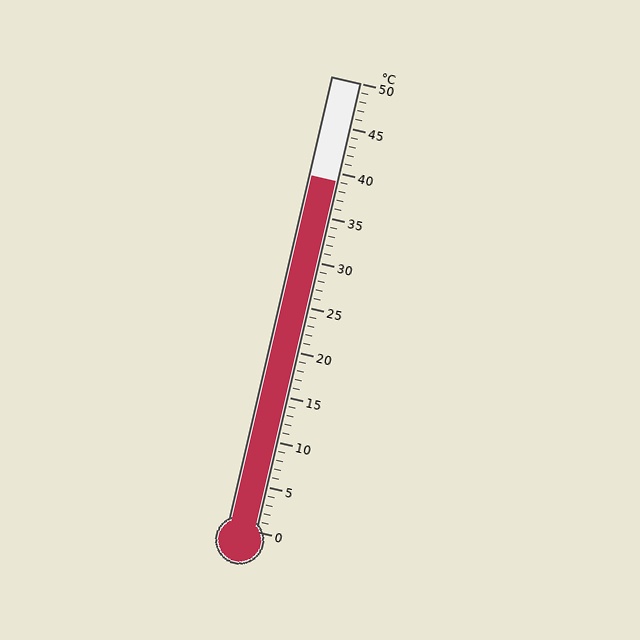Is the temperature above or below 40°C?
The temperature is below 40°C.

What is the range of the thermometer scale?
The thermometer scale ranges from 0°C to 50°C.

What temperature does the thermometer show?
The thermometer shows approximately 39°C.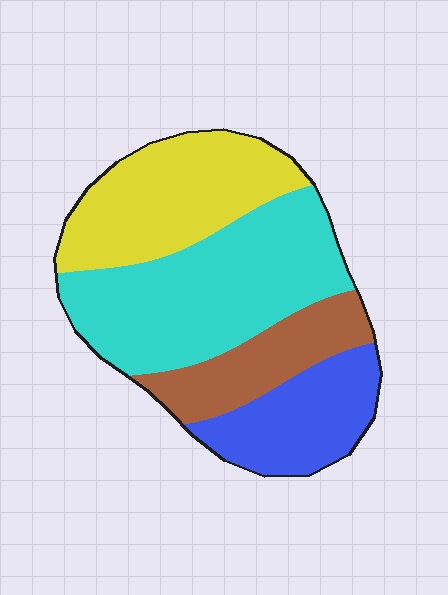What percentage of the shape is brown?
Brown takes up less than a quarter of the shape.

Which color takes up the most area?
Cyan, at roughly 40%.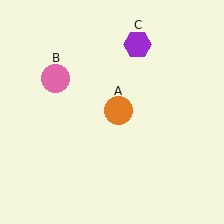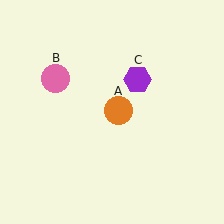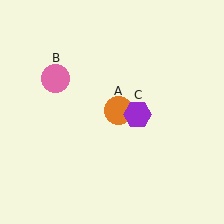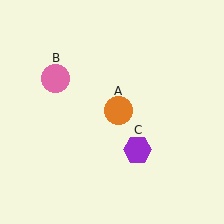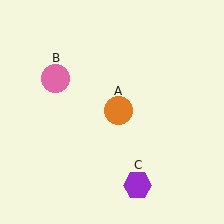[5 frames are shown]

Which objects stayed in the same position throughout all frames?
Orange circle (object A) and pink circle (object B) remained stationary.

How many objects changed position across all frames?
1 object changed position: purple hexagon (object C).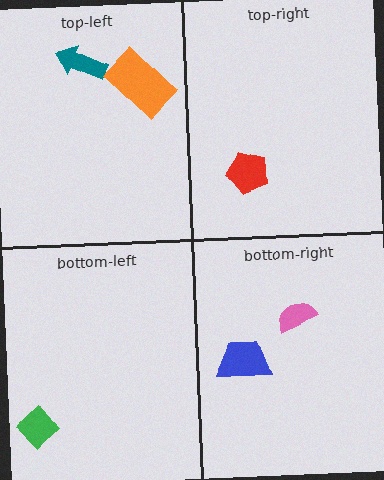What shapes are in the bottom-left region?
The green diamond.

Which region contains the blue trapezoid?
The bottom-right region.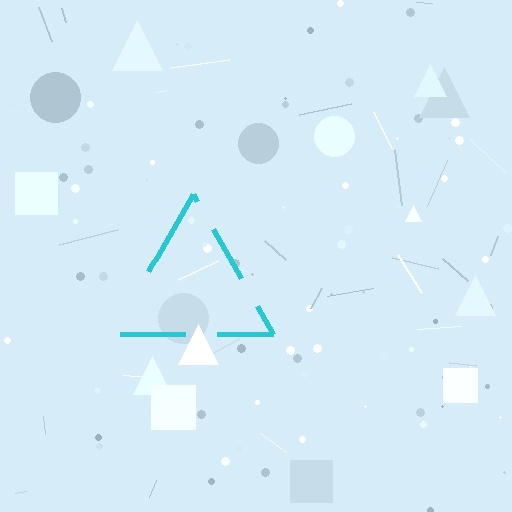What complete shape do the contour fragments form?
The contour fragments form a triangle.